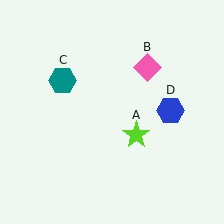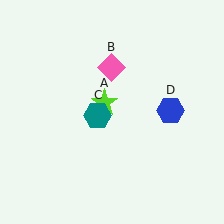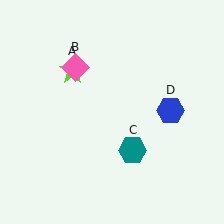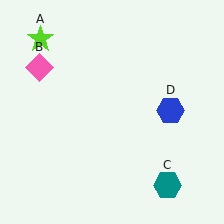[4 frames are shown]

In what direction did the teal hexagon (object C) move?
The teal hexagon (object C) moved down and to the right.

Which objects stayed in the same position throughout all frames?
Blue hexagon (object D) remained stationary.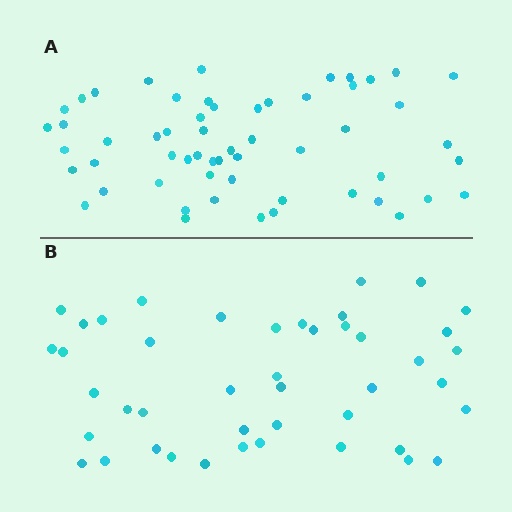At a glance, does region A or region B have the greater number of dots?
Region A (the top region) has more dots.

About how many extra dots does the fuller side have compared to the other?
Region A has approximately 15 more dots than region B.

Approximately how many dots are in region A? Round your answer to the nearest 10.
About 60 dots. (The exact count is 57, which rounds to 60.)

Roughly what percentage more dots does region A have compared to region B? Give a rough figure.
About 30% more.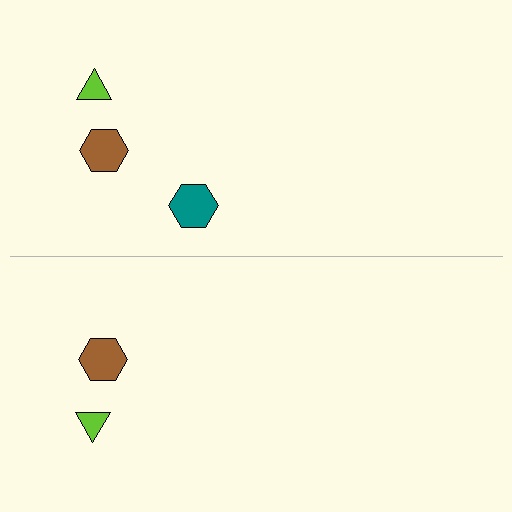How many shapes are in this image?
There are 5 shapes in this image.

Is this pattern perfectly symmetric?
No, the pattern is not perfectly symmetric. A teal hexagon is missing from the bottom side.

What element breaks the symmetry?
A teal hexagon is missing from the bottom side.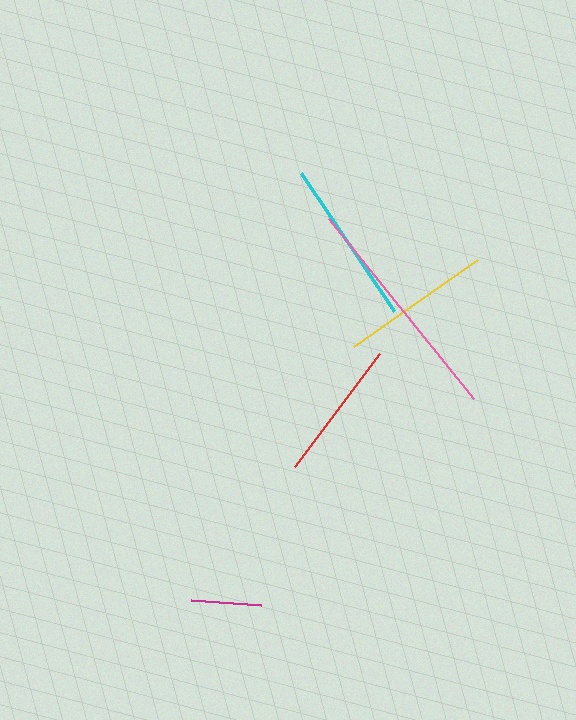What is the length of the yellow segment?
The yellow segment is approximately 151 pixels long.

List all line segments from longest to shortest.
From longest to shortest: pink, cyan, yellow, red, magenta.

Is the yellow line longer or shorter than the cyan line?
The cyan line is longer than the yellow line.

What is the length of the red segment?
The red segment is approximately 142 pixels long.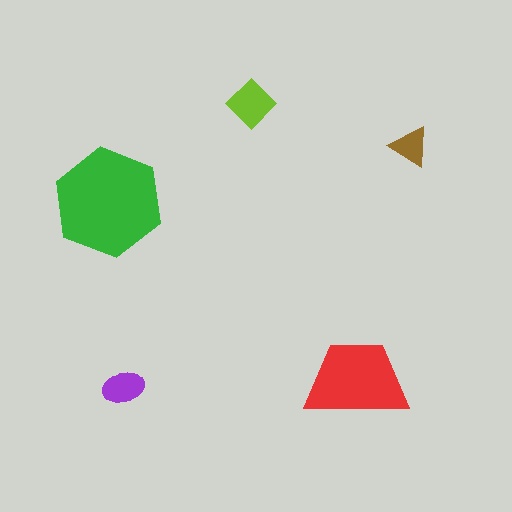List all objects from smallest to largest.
The brown triangle, the purple ellipse, the lime diamond, the red trapezoid, the green hexagon.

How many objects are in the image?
There are 5 objects in the image.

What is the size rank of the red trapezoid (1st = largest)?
2nd.